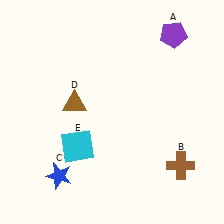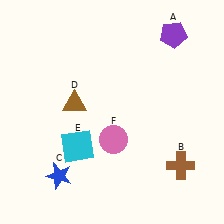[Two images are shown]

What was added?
A pink circle (F) was added in Image 2.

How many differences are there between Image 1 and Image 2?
There is 1 difference between the two images.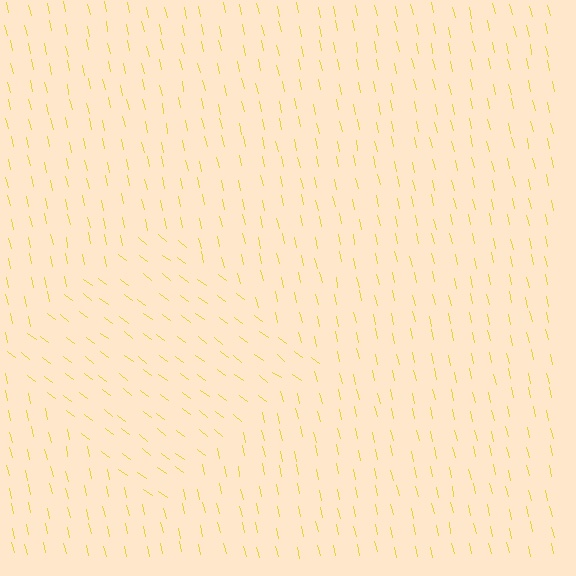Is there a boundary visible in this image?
Yes, there is a texture boundary formed by a change in line orientation.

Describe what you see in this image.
The image is filled with small yellow line segments. A diamond region in the image has lines oriented differently from the surrounding lines, creating a visible texture boundary.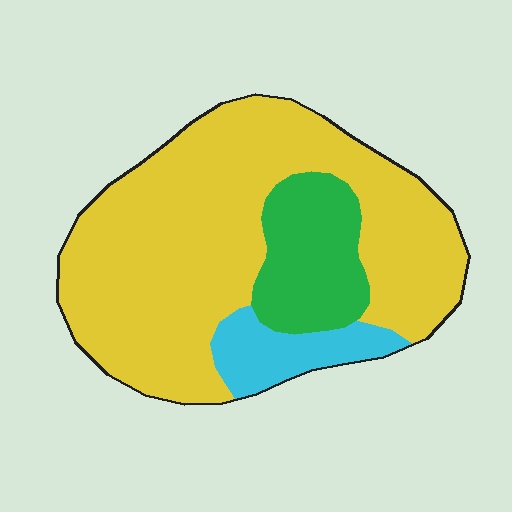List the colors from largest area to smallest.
From largest to smallest: yellow, green, cyan.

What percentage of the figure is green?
Green covers about 15% of the figure.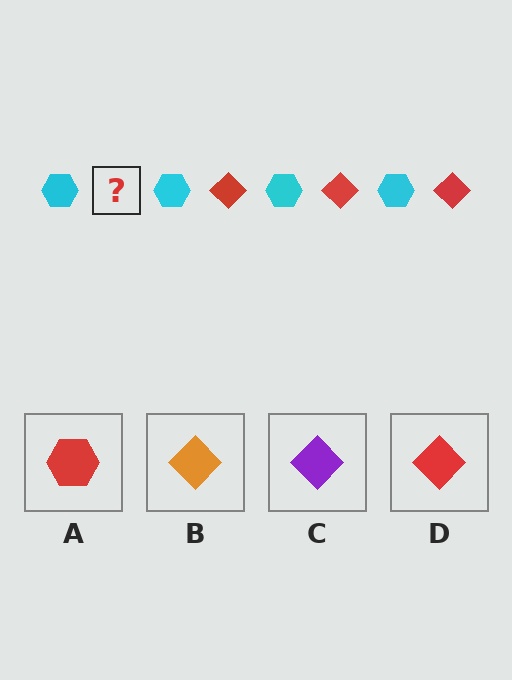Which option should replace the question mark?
Option D.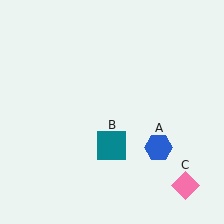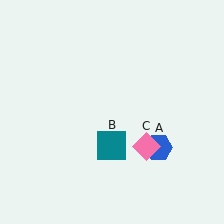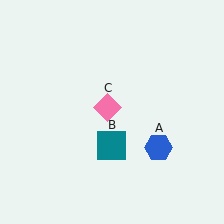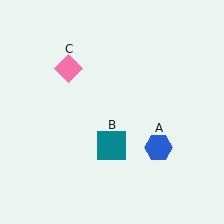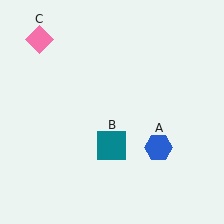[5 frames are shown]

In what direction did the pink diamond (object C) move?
The pink diamond (object C) moved up and to the left.